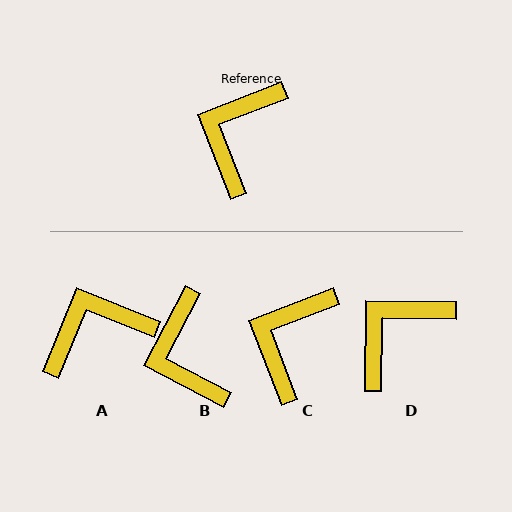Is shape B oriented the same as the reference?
No, it is off by about 41 degrees.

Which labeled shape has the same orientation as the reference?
C.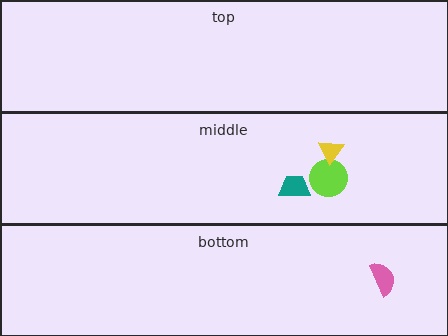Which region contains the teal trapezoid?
The middle region.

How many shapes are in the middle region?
3.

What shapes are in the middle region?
The teal trapezoid, the lime circle, the yellow triangle.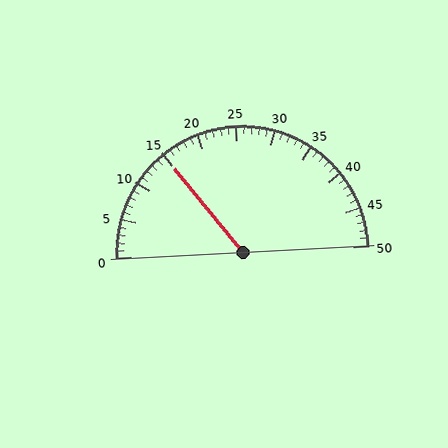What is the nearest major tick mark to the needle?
The nearest major tick mark is 15.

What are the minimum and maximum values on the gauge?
The gauge ranges from 0 to 50.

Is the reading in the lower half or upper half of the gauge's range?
The reading is in the lower half of the range (0 to 50).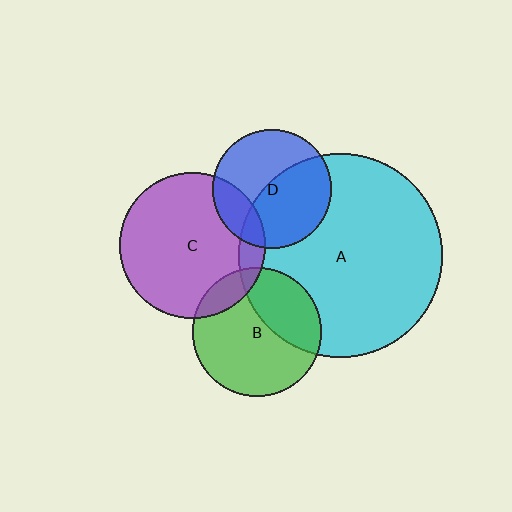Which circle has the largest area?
Circle A (cyan).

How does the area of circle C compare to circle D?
Approximately 1.5 times.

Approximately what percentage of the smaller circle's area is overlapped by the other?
Approximately 50%.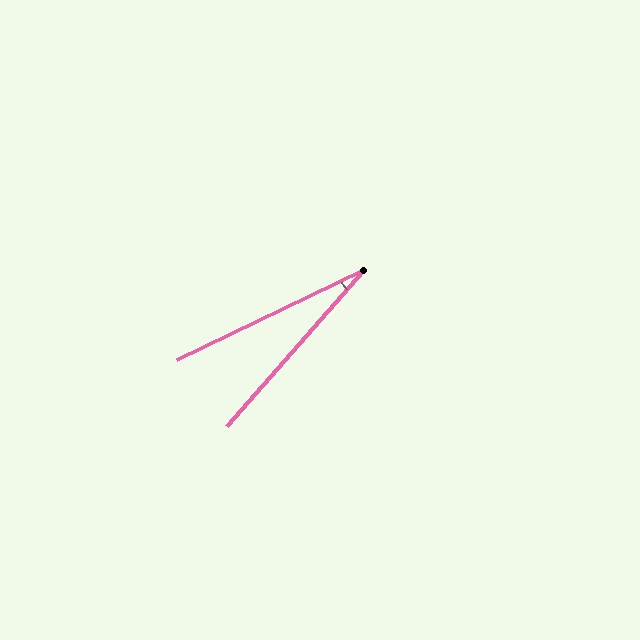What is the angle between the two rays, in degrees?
Approximately 23 degrees.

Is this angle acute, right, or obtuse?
It is acute.